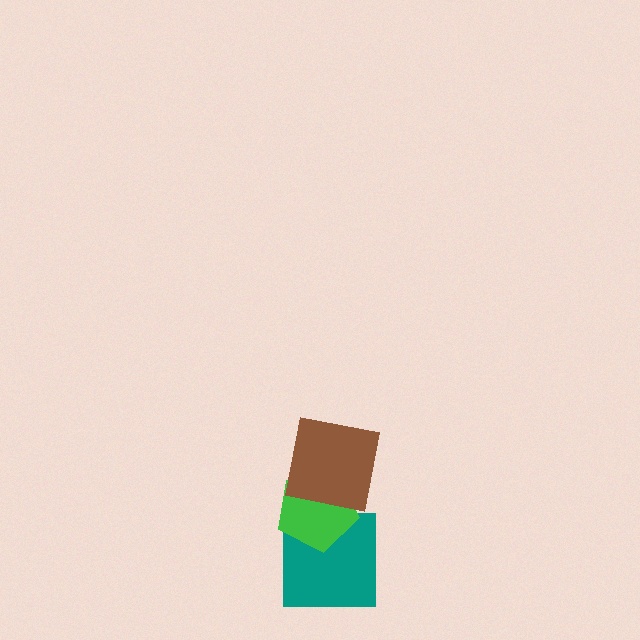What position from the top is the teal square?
The teal square is 3rd from the top.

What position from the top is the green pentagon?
The green pentagon is 2nd from the top.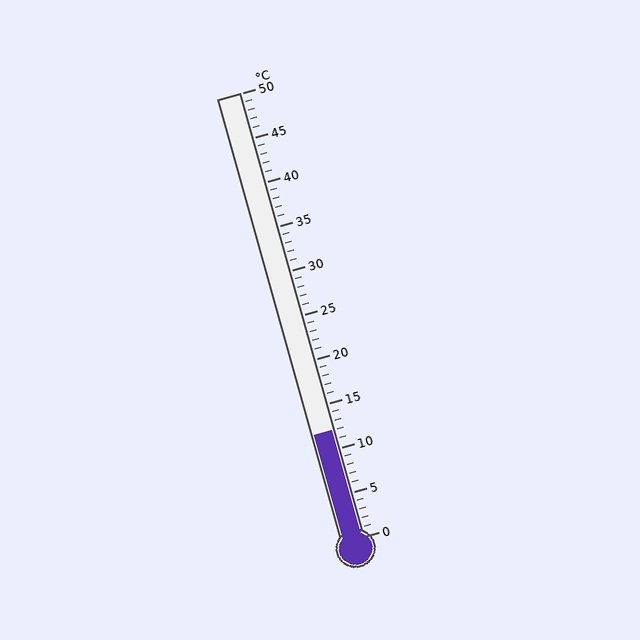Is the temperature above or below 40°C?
The temperature is below 40°C.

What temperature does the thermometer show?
The thermometer shows approximately 12°C.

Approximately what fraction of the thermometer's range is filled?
The thermometer is filled to approximately 25% of its range.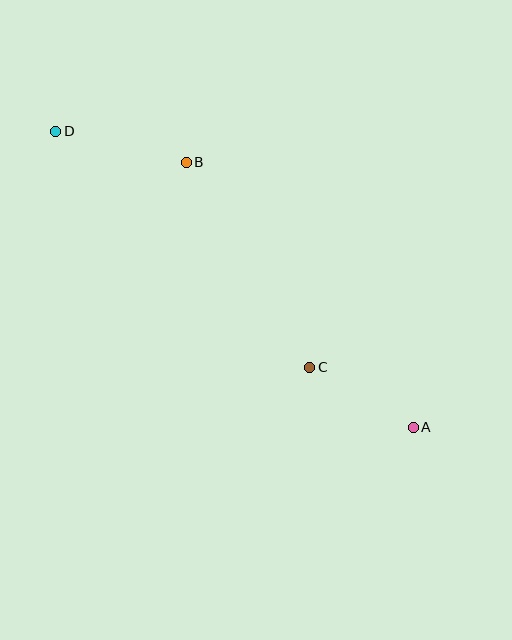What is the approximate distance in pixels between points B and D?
The distance between B and D is approximately 134 pixels.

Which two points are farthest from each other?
Points A and D are farthest from each other.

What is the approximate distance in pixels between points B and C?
The distance between B and C is approximately 239 pixels.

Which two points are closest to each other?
Points A and C are closest to each other.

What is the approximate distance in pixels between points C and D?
The distance between C and D is approximately 347 pixels.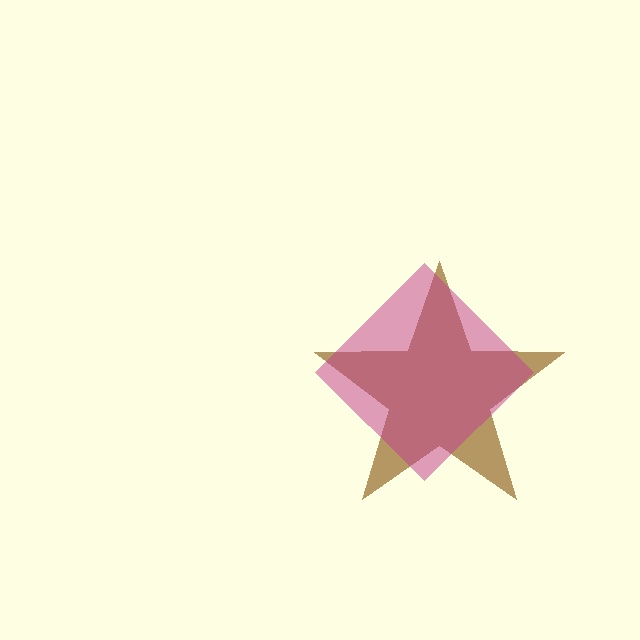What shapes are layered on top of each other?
The layered shapes are: a brown star, a magenta diamond.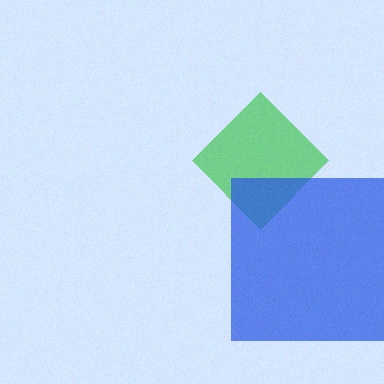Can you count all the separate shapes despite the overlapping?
Yes, there are 2 separate shapes.